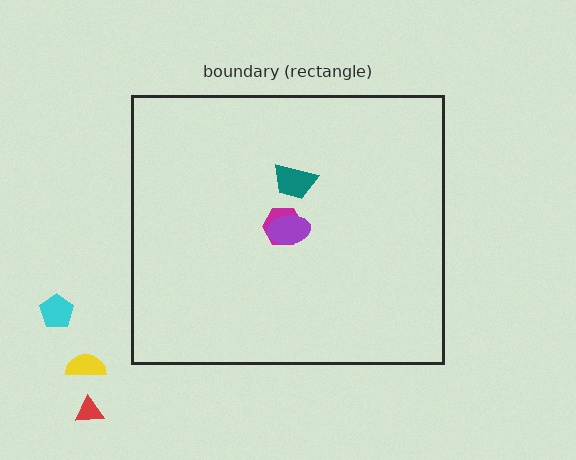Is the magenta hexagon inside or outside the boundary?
Inside.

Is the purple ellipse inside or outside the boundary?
Inside.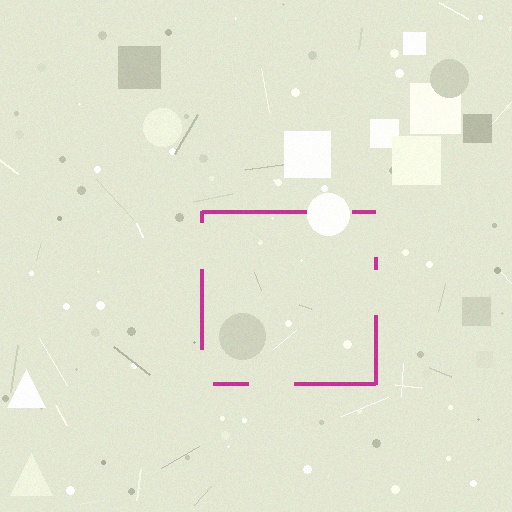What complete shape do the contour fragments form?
The contour fragments form a square.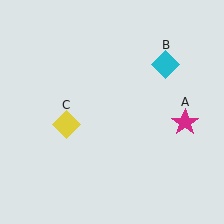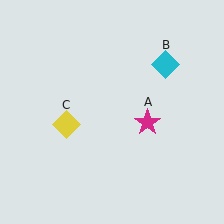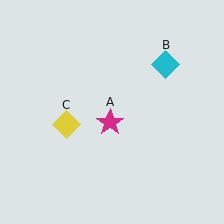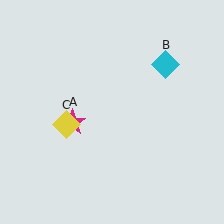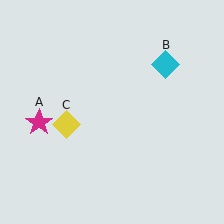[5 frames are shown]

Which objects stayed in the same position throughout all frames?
Cyan diamond (object B) and yellow diamond (object C) remained stationary.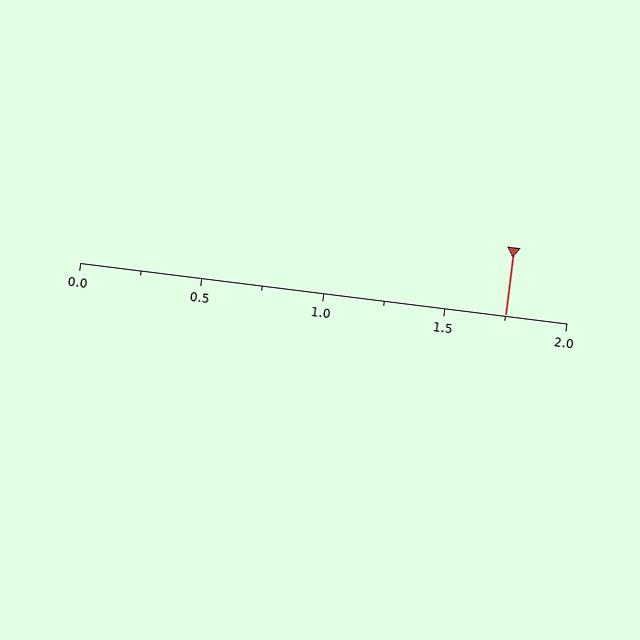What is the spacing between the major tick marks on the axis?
The major ticks are spaced 0.5 apart.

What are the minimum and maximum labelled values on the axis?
The axis runs from 0.0 to 2.0.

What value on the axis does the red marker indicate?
The marker indicates approximately 1.75.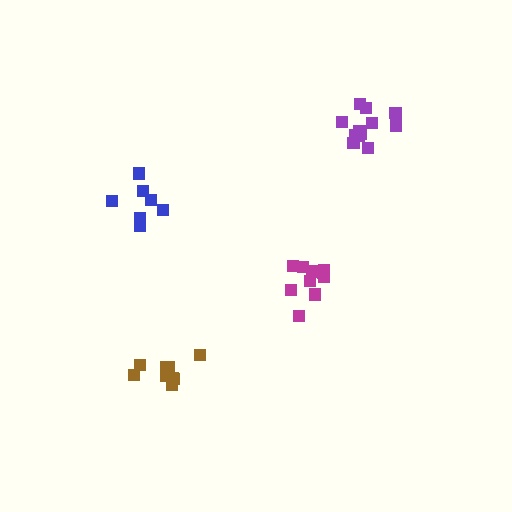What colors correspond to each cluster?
The clusters are colored: magenta, blue, purple, brown.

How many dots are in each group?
Group 1: 13 dots, Group 2: 7 dots, Group 3: 12 dots, Group 4: 9 dots (41 total).